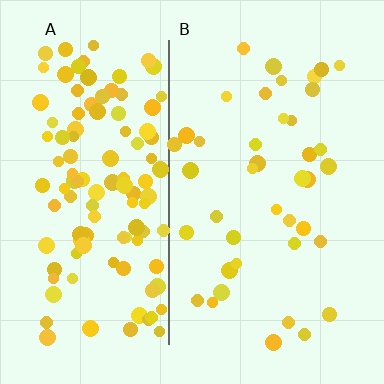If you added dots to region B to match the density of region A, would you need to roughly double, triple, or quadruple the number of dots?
Approximately triple.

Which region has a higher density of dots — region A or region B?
A (the left).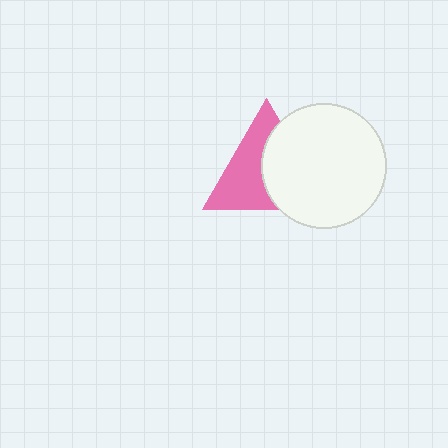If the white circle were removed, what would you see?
You would see the complete pink triangle.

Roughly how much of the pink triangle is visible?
About half of it is visible (roughly 52%).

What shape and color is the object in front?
The object in front is a white circle.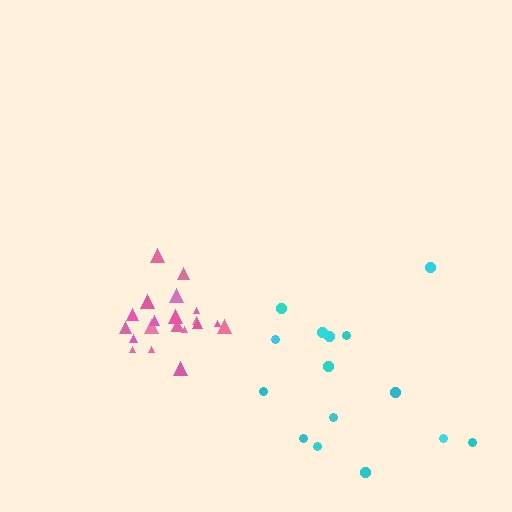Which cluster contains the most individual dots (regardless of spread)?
Pink (21).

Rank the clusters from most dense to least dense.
pink, cyan.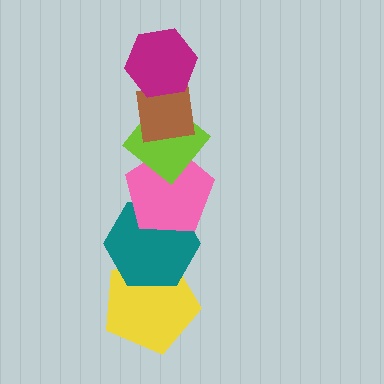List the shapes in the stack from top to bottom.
From top to bottom: the magenta hexagon, the brown square, the lime diamond, the pink pentagon, the teal hexagon, the yellow pentagon.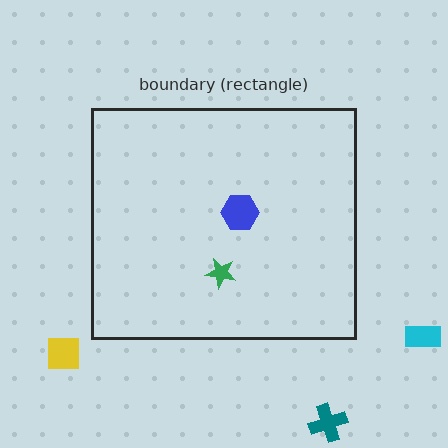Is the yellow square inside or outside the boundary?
Outside.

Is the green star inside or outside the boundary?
Inside.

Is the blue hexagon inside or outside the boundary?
Inside.